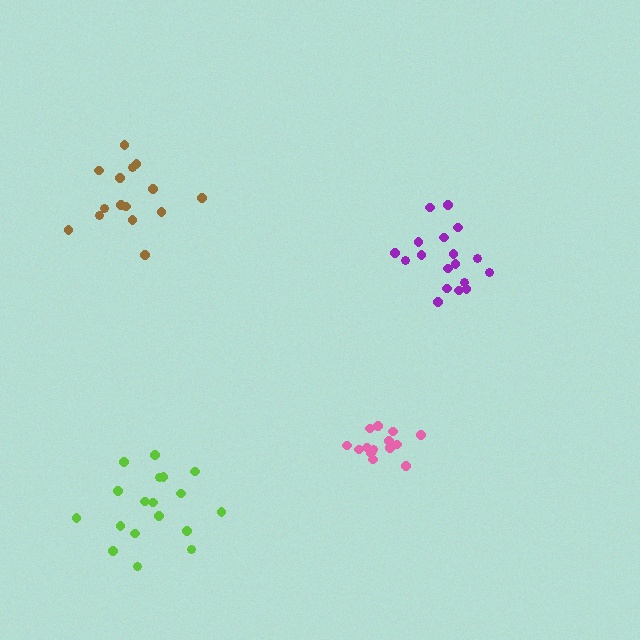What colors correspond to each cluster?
The clusters are colored: brown, pink, purple, lime.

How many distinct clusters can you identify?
There are 4 distinct clusters.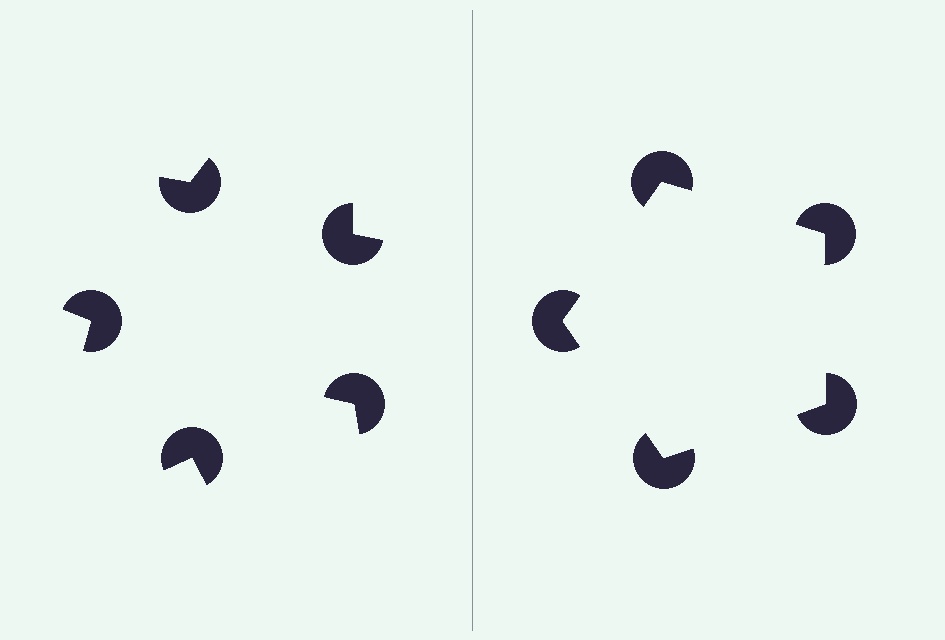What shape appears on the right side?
An illusory pentagon.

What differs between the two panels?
The pac-man discs are positioned identically on both sides; only the wedge orientations differ. On the right they align to a pentagon; on the left they are misaligned.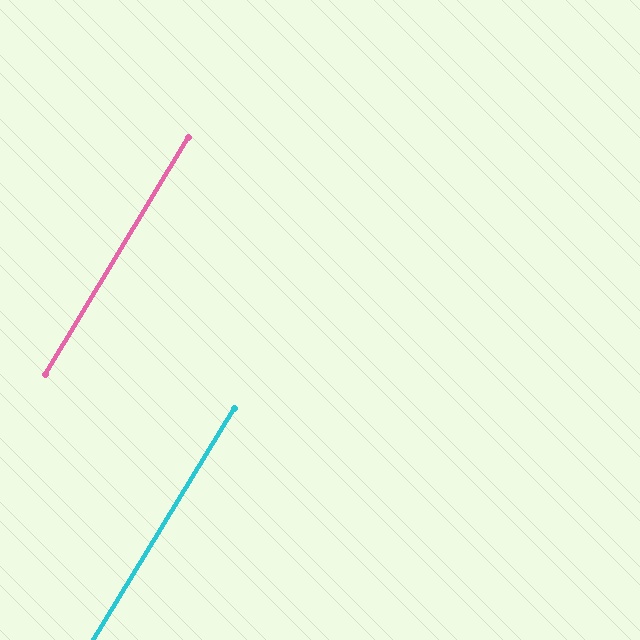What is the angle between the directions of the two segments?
Approximately 0 degrees.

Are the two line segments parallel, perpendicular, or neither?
Parallel — their directions differ by only 0.1°.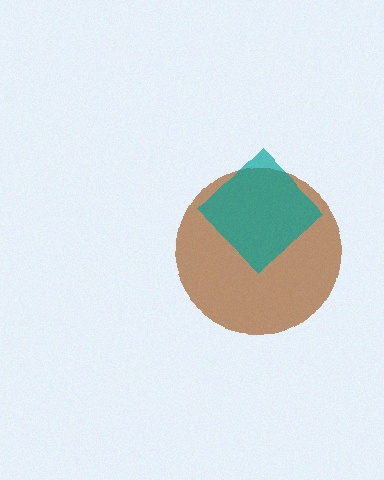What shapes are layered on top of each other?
The layered shapes are: a brown circle, a teal diamond.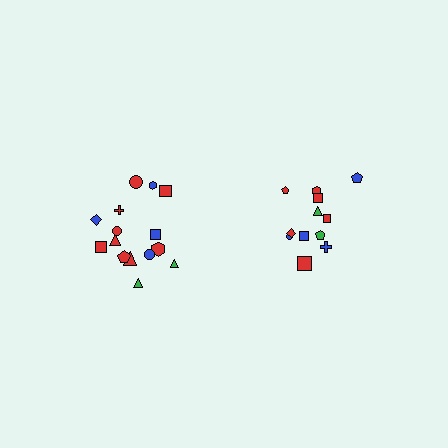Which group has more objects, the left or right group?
The left group.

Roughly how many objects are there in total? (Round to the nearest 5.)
Roughly 25 objects in total.